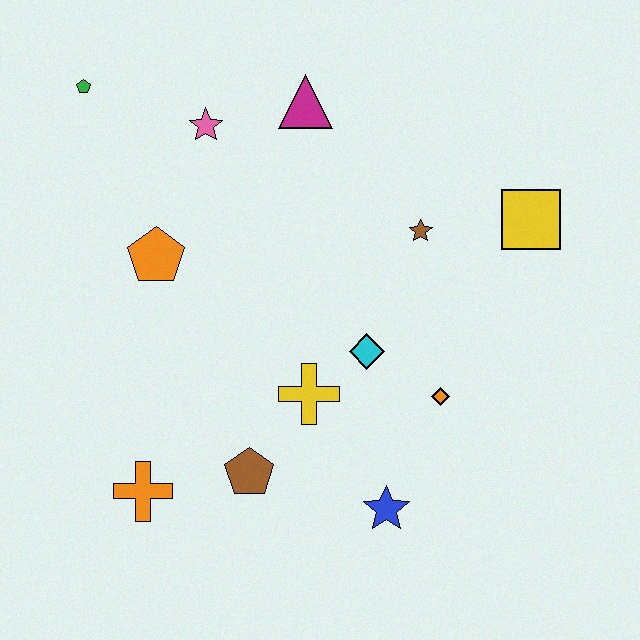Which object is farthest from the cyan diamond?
The green pentagon is farthest from the cyan diamond.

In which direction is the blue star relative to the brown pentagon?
The blue star is to the right of the brown pentagon.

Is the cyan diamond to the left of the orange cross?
No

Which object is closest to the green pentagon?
The pink star is closest to the green pentagon.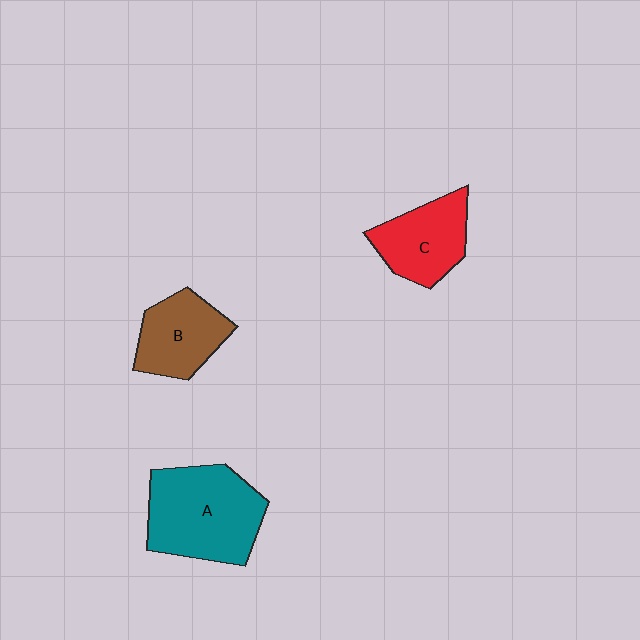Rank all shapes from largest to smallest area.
From largest to smallest: A (teal), C (red), B (brown).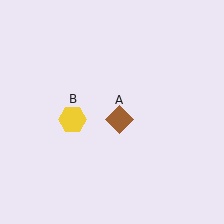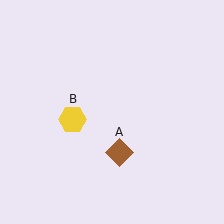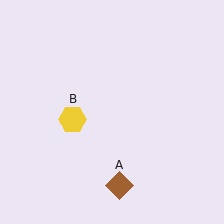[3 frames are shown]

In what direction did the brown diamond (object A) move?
The brown diamond (object A) moved down.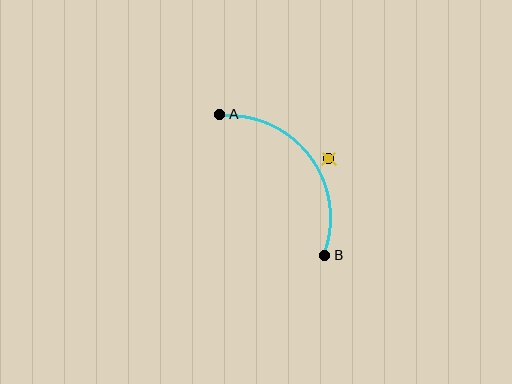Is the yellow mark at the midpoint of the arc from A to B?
No — the yellow mark does not lie on the arc at all. It sits slightly outside the curve.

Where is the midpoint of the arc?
The arc midpoint is the point on the curve farthest from the straight line joining A and B. It sits above and to the right of that line.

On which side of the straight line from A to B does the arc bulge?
The arc bulges above and to the right of the straight line connecting A and B.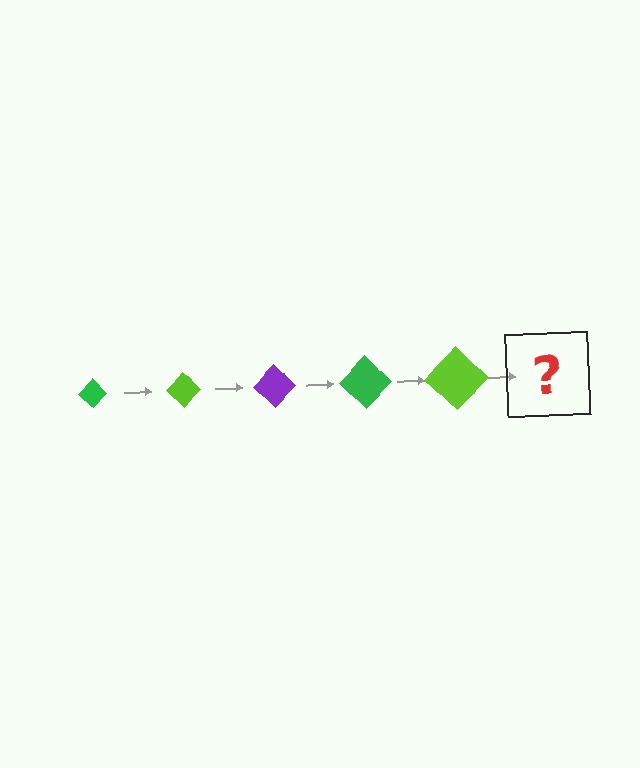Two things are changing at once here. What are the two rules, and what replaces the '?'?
The two rules are that the diamond grows larger each step and the color cycles through green, lime, and purple. The '?' should be a purple diamond, larger than the previous one.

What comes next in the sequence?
The next element should be a purple diamond, larger than the previous one.